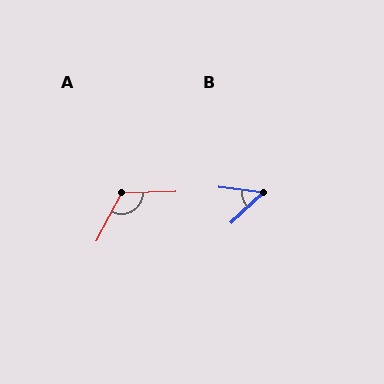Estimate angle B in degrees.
Approximately 50 degrees.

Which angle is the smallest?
B, at approximately 50 degrees.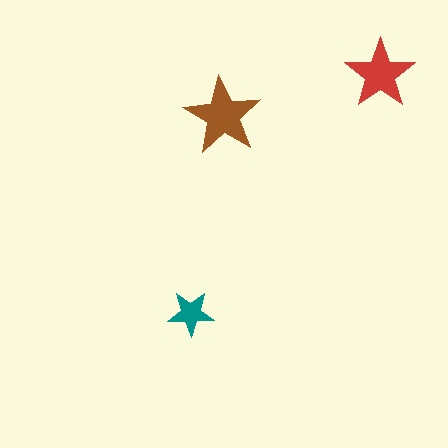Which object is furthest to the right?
The red star is rightmost.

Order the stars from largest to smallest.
the brown one, the red one, the teal one.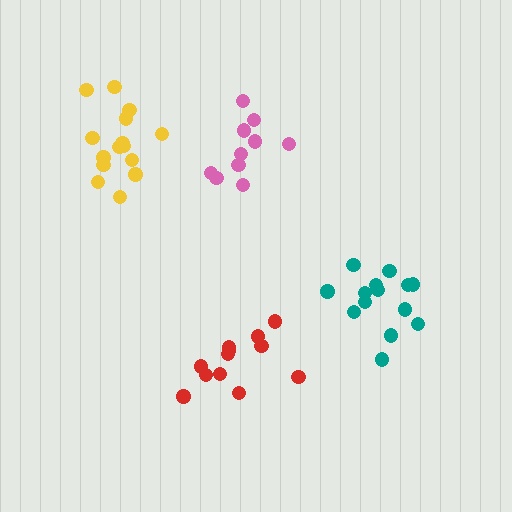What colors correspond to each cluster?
The clusters are colored: red, yellow, pink, teal.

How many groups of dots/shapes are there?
There are 4 groups.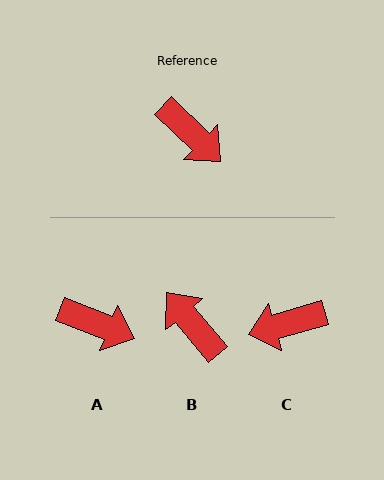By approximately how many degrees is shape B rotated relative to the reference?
Approximately 174 degrees counter-clockwise.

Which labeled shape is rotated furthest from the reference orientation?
B, about 174 degrees away.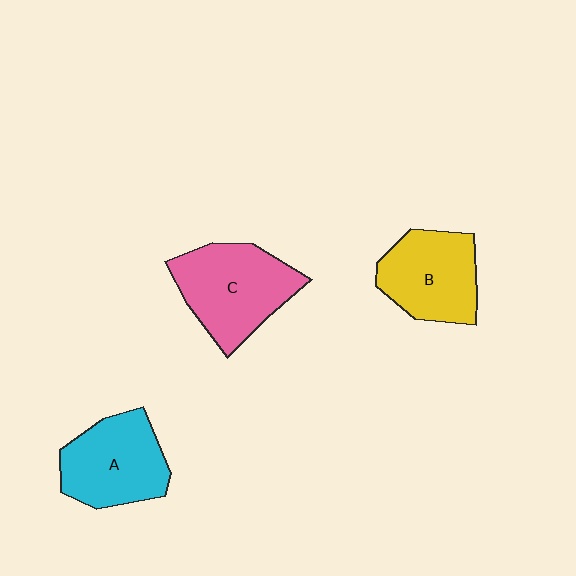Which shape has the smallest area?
Shape B (yellow).